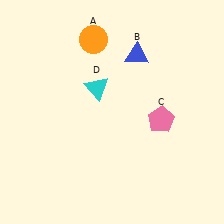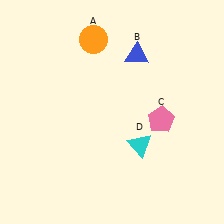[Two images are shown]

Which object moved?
The cyan triangle (D) moved down.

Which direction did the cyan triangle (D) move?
The cyan triangle (D) moved down.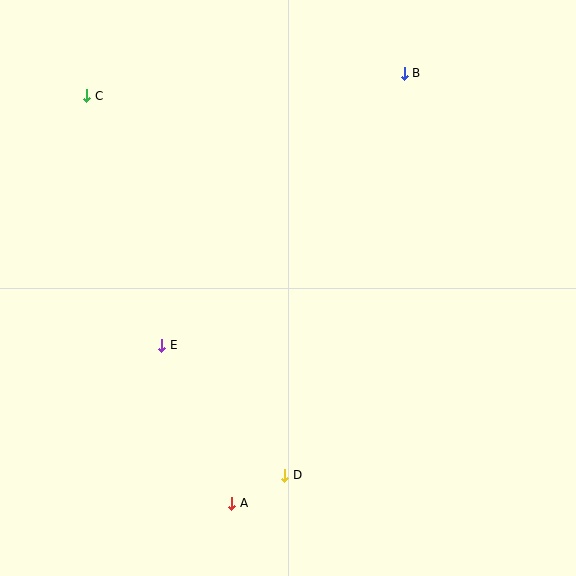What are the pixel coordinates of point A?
Point A is at (232, 503).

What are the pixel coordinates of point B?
Point B is at (404, 73).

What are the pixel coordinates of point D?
Point D is at (285, 475).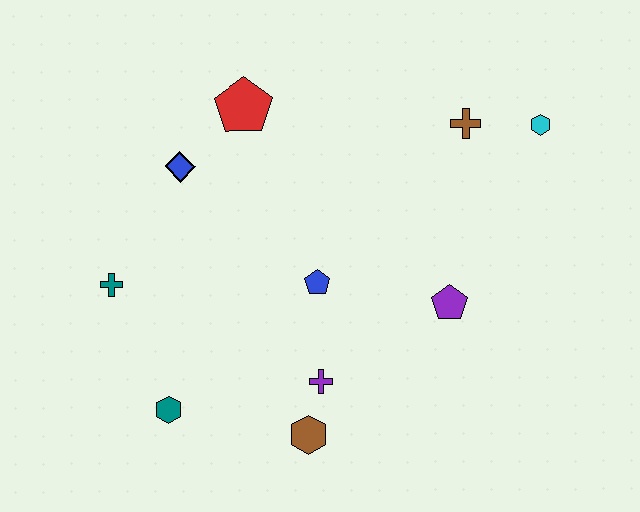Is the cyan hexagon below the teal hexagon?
No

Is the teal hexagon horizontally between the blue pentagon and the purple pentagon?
No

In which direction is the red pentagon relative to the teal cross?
The red pentagon is above the teal cross.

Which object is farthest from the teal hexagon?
The cyan hexagon is farthest from the teal hexagon.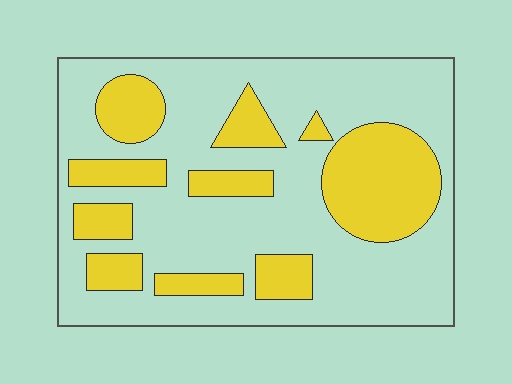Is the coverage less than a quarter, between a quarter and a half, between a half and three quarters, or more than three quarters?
Between a quarter and a half.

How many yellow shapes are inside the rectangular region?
10.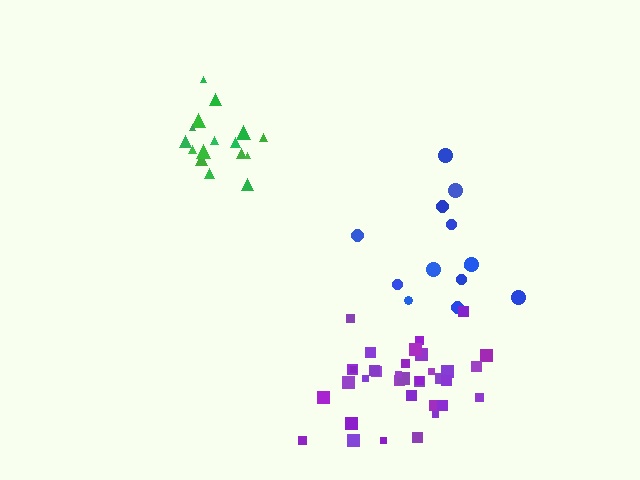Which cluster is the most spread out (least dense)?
Blue.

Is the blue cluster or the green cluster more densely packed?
Green.